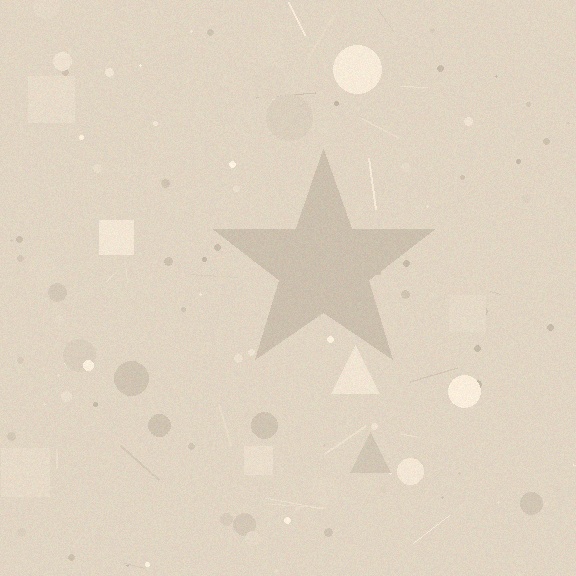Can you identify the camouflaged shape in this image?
The camouflaged shape is a star.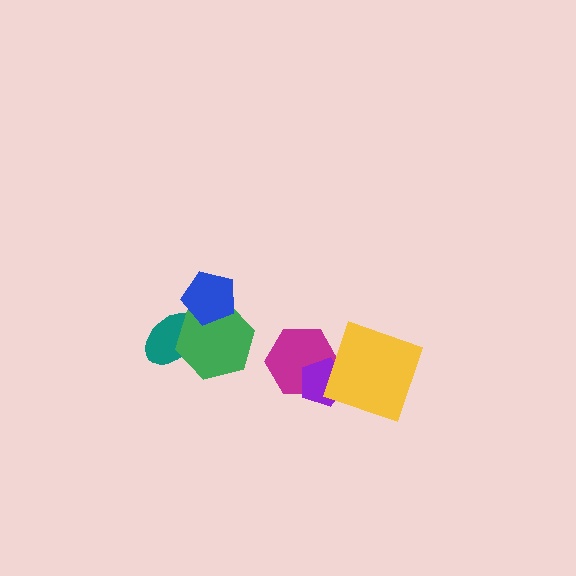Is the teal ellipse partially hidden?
Yes, it is partially covered by another shape.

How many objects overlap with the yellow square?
1 object overlaps with the yellow square.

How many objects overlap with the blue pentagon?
1 object overlaps with the blue pentagon.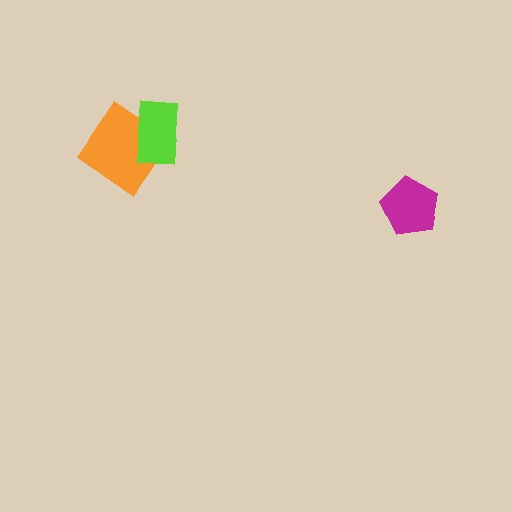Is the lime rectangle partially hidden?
No, no other shape covers it.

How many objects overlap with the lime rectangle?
1 object overlaps with the lime rectangle.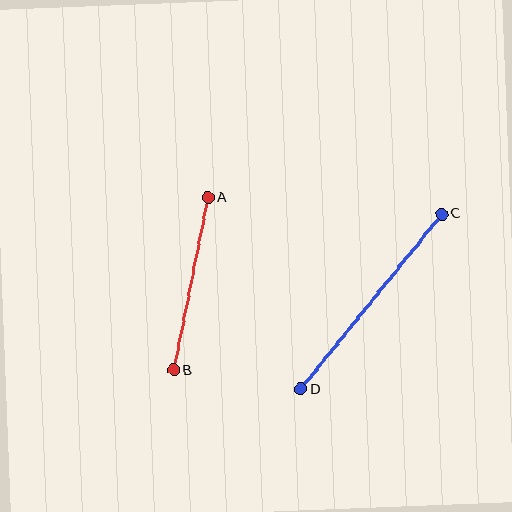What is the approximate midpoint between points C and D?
The midpoint is at approximately (371, 302) pixels.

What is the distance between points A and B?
The distance is approximately 176 pixels.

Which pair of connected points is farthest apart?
Points C and D are farthest apart.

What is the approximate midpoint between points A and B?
The midpoint is at approximately (191, 284) pixels.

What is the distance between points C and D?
The distance is approximately 225 pixels.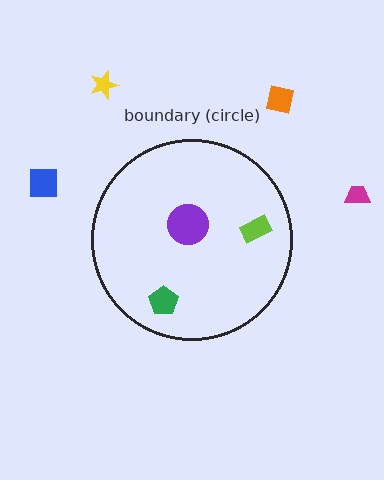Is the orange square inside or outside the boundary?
Outside.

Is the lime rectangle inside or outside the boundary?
Inside.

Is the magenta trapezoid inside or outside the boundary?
Outside.